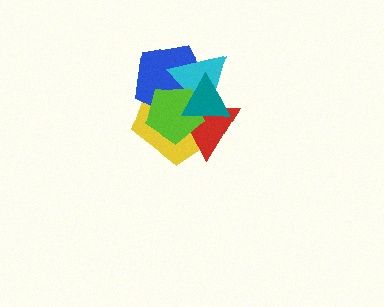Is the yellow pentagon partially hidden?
Yes, it is partially covered by another shape.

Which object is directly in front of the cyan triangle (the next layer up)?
The lime pentagon is directly in front of the cyan triangle.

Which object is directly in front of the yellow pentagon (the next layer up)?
The blue pentagon is directly in front of the yellow pentagon.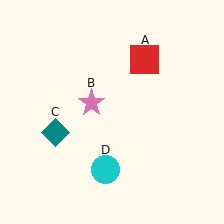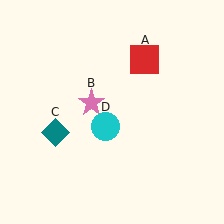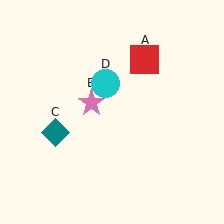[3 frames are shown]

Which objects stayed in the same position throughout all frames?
Red square (object A) and pink star (object B) and teal diamond (object C) remained stationary.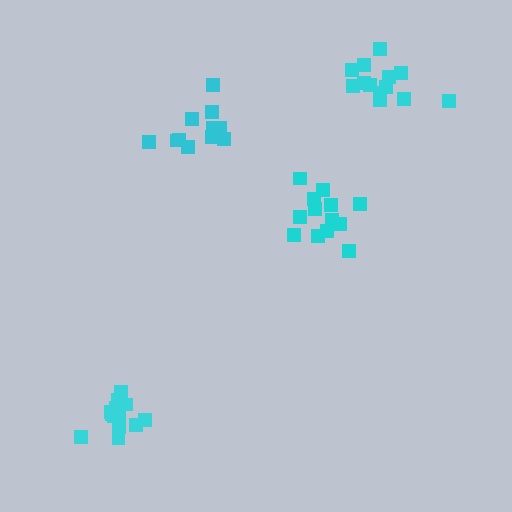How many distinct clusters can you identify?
There are 4 distinct clusters.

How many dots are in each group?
Group 1: 13 dots, Group 2: 11 dots, Group 3: 13 dots, Group 4: 13 dots (50 total).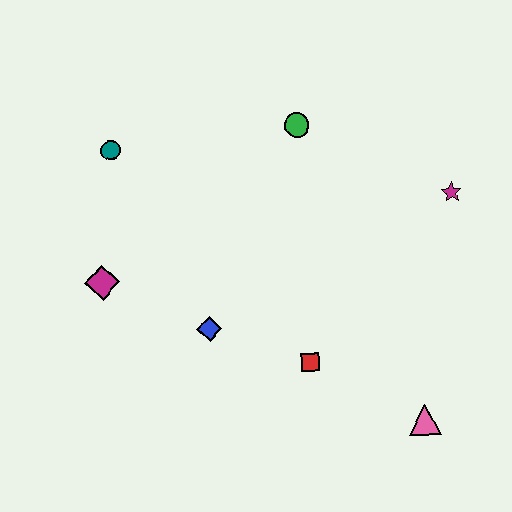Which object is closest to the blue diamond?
The red square is closest to the blue diamond.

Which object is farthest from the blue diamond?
The magenta star is farthest from the blue diamond.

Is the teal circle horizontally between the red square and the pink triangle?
No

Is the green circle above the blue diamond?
Yes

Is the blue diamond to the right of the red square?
No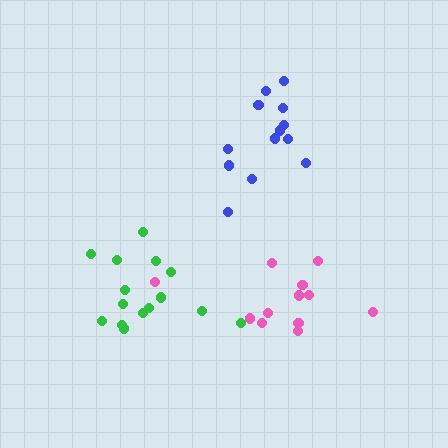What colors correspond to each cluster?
The clusters are colored: blue, green, pink.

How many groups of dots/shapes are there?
There are 3 groups.